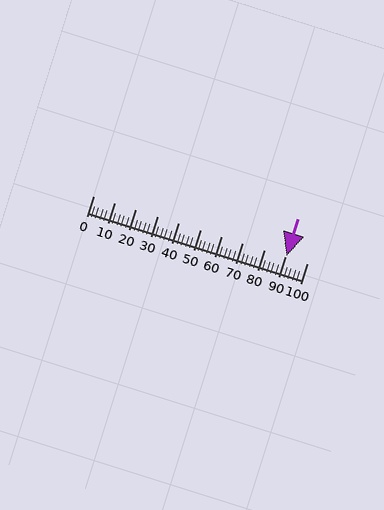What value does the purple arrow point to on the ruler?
The purple arrow points to approximately 91.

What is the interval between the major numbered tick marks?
The major tick marks are spaced 10 units apart.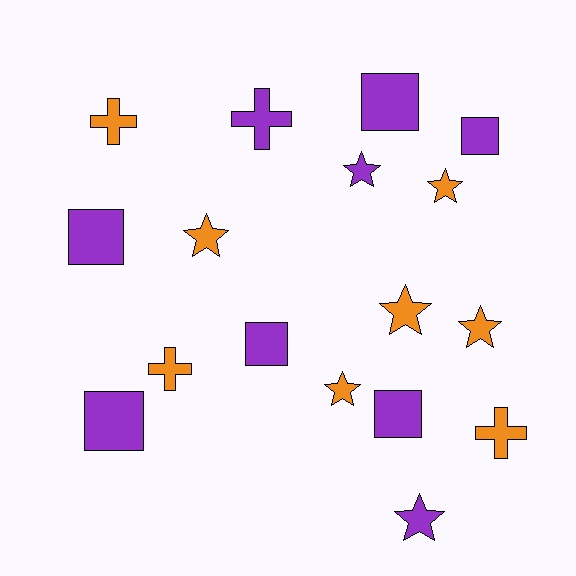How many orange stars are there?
There are 5 orange stars.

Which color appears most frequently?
Purple, with 9 objects.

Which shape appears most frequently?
Star, with 7 objects.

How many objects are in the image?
There are 17 objects.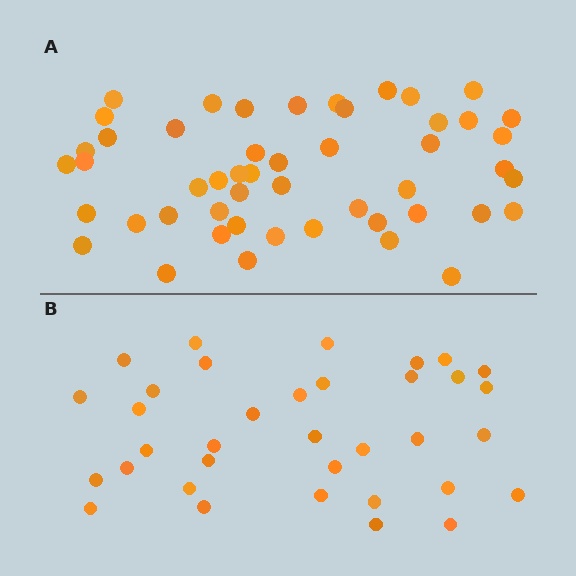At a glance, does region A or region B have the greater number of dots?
Region A (the top region) has more dots.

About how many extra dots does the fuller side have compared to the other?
Region A has approximately 15 more dots than region B.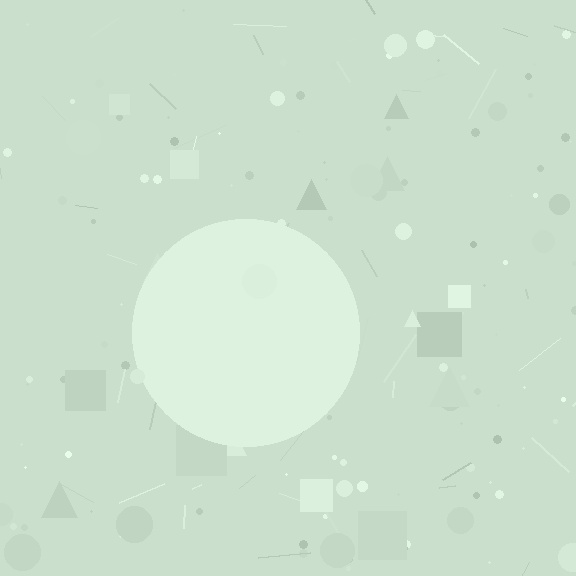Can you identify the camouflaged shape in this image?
The camouflaged shape is a circle.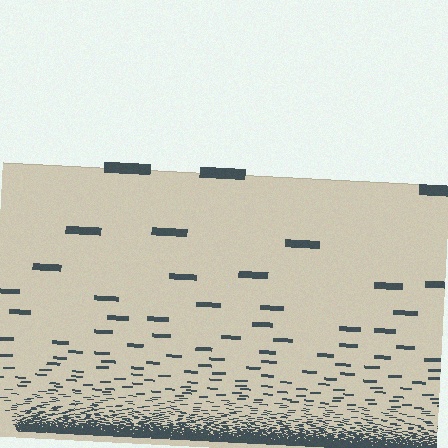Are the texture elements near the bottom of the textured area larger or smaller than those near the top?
Smaller. The gradient is inverted — elements near the bottom are smaller and denser.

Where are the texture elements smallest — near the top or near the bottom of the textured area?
Near the bottom.